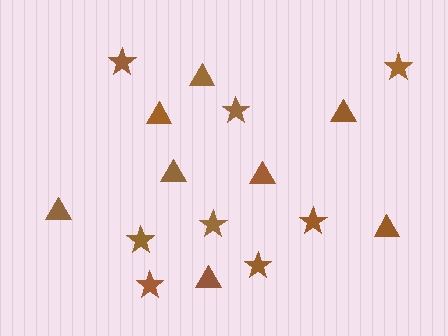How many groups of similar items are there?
There are 2 groups: one group of stars (8) and one group of triangles (8).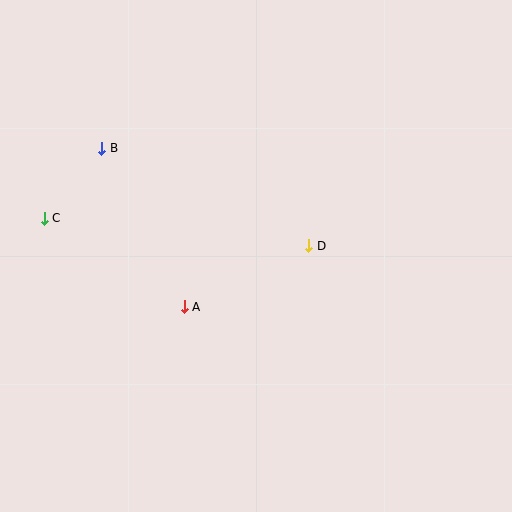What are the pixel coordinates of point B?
Point B is at (102, 148).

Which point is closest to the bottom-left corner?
Point A is closest to the bottom-left corner.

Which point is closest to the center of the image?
Point D at (309, 246) is closest to the center.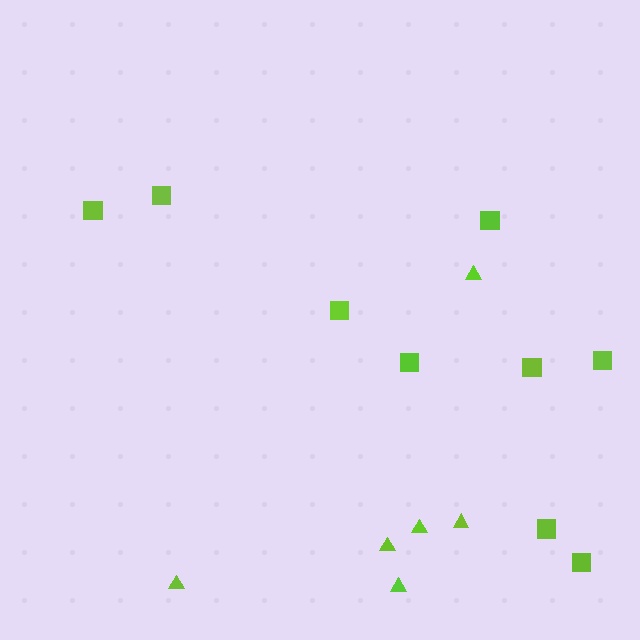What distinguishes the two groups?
There are 2 groups: one group of squares (9) and one group of triangles (6).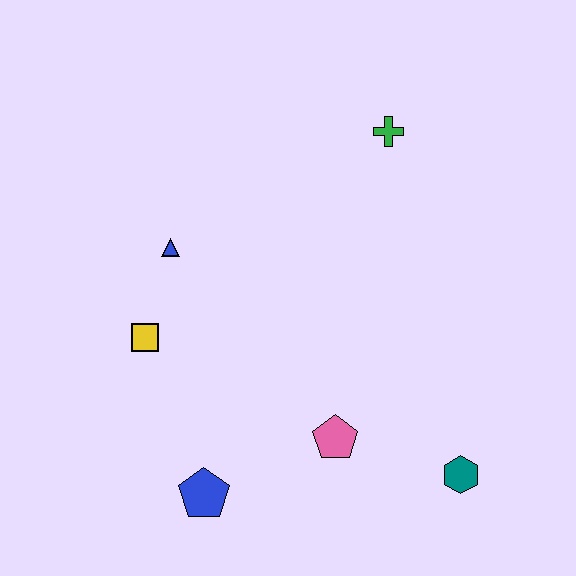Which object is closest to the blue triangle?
The yellow square is closest to the blue triangle.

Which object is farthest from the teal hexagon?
The blue triangle is farthest from the teal hexagon.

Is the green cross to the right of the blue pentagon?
Yes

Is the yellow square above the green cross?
No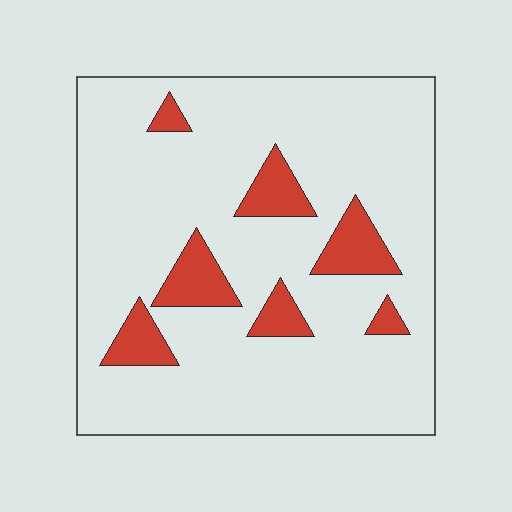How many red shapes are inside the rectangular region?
7.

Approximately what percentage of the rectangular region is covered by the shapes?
Approximately 15%.